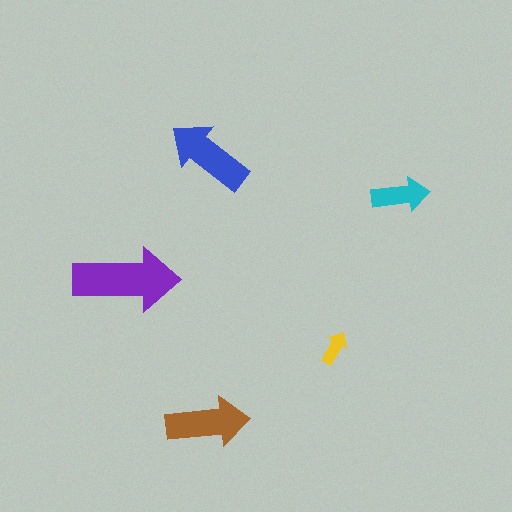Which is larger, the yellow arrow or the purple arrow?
The purple one.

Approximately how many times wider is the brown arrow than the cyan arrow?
About 1.5 times wider.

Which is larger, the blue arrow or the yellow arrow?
The blue one.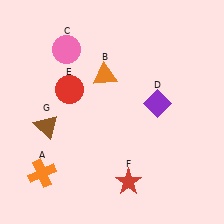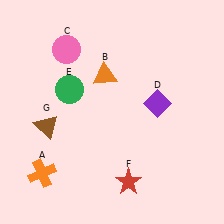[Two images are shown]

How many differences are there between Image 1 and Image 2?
There is 1 difference between the two images.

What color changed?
The circle (E) changed from red in Image 1 to green in Image 2.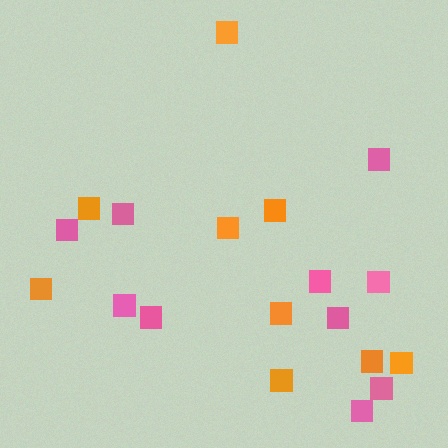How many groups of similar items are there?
There are 2 groups: one group of orange squares (9) and one group of pink squares (10).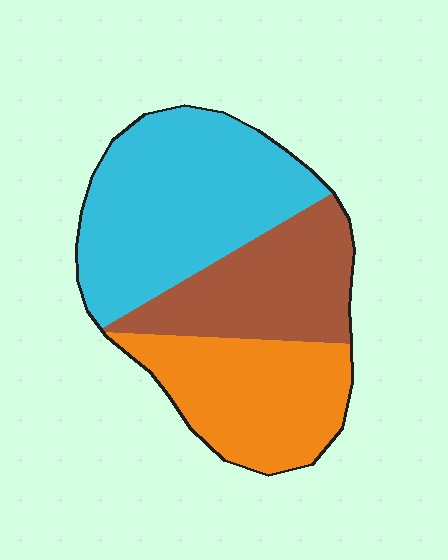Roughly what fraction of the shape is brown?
Brown takes up about one quarter (1/4) of the shape.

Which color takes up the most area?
Cyan, at roughly 45%.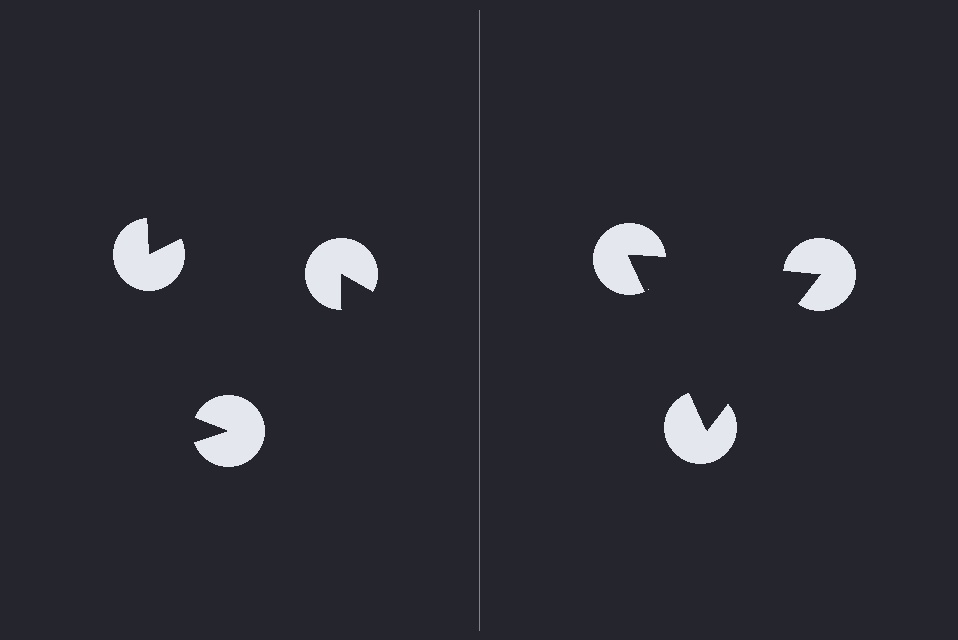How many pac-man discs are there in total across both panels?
6 — 3 on each side.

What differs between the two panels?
The pac-man discs are positioned identically on both sides; only the wedge orientations differ. On the right they align to a triangle; on the left they are misaligned.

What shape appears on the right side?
An illusory triangle.